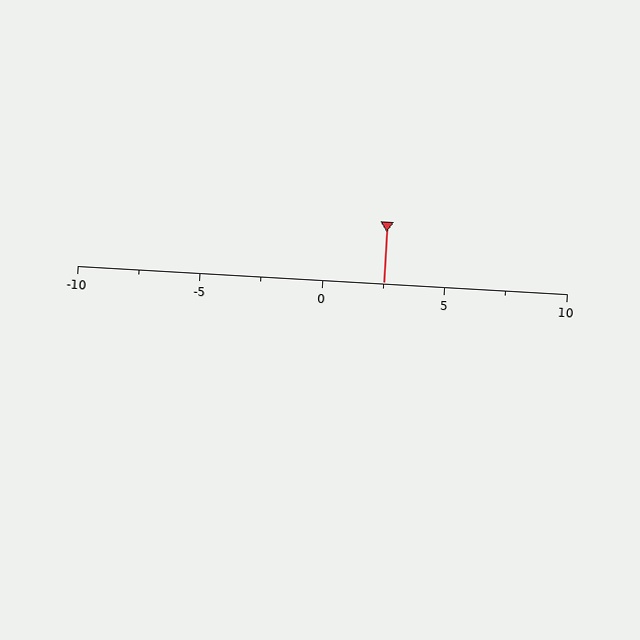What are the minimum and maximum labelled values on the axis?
The axis runs from -10 to 10.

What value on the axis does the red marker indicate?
The marker indicates approximately 2.5.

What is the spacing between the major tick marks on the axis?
The major ticks are spaced 5 apart.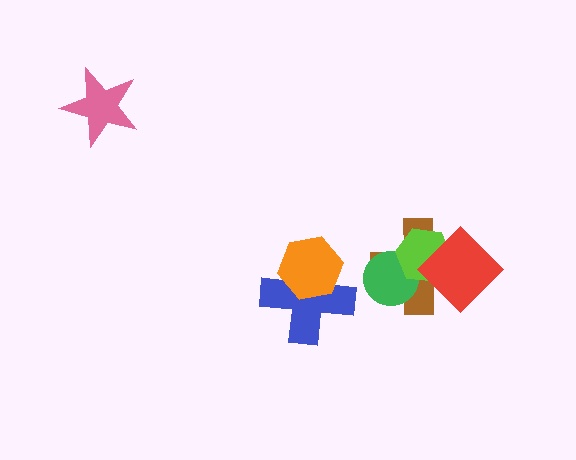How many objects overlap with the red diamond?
2 objects overlap with the red diamond.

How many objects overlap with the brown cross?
3 objects overlap with the brown cross.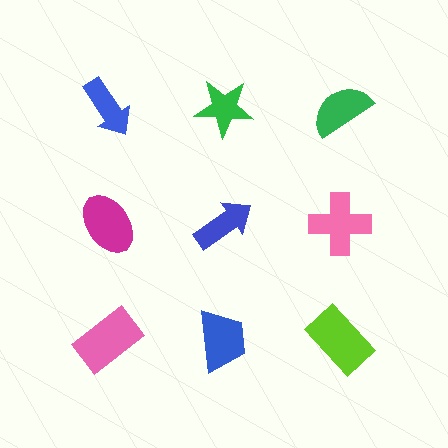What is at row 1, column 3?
A green semicircle.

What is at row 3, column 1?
A pink rectangle.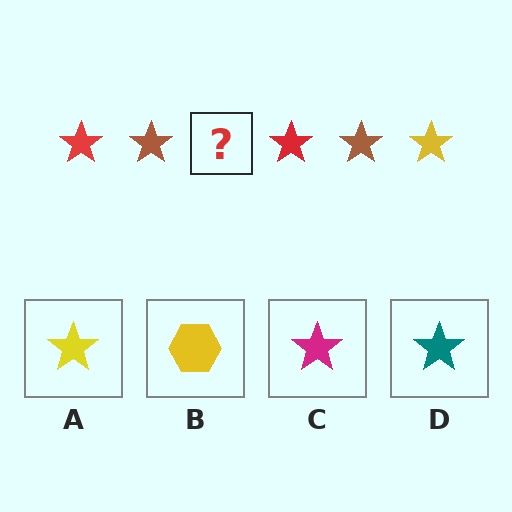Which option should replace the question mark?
Option A.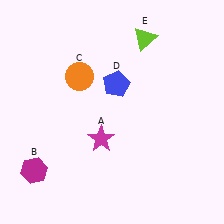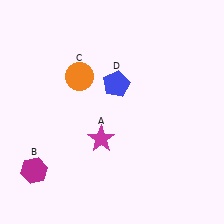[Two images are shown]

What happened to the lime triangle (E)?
The lime triangle (E) was removed in Image 2. It was in the top-right area of Image 1.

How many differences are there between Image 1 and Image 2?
There is 1 difference between the two images.